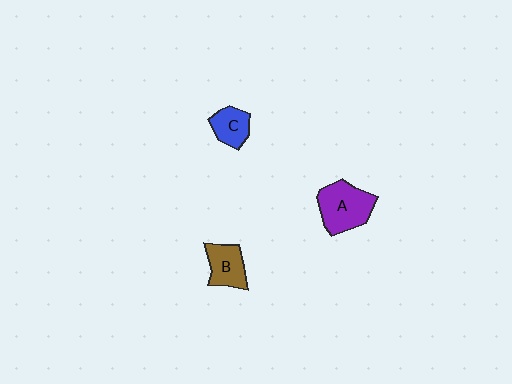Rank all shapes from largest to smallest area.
From largest to smallest: A (purple), B (brown), C (blue).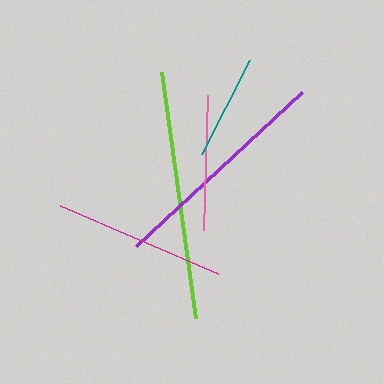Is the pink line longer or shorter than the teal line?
The pink line is longer than the teal line.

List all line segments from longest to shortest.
From longest to shortest: lime, purple, magenta, pink, teal.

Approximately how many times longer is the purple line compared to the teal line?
The purple line is approximately 2.1 times the length of the teal line.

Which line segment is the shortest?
The teal line is the shortest at approximately 106 pixels.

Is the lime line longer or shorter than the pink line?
The lime line is longer than the pink line.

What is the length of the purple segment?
The purple segment is approximately 227 pixels long.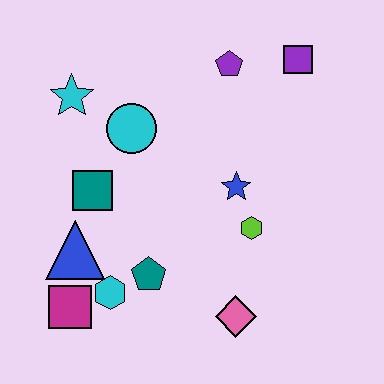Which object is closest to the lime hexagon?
The blue star is closest to the lime hexagon.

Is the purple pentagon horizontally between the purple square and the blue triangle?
Yes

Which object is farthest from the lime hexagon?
The cyan star is farthest from the lime hexagon.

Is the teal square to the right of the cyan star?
Yes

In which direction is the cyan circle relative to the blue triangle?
The cyan circle is above the blue triangle.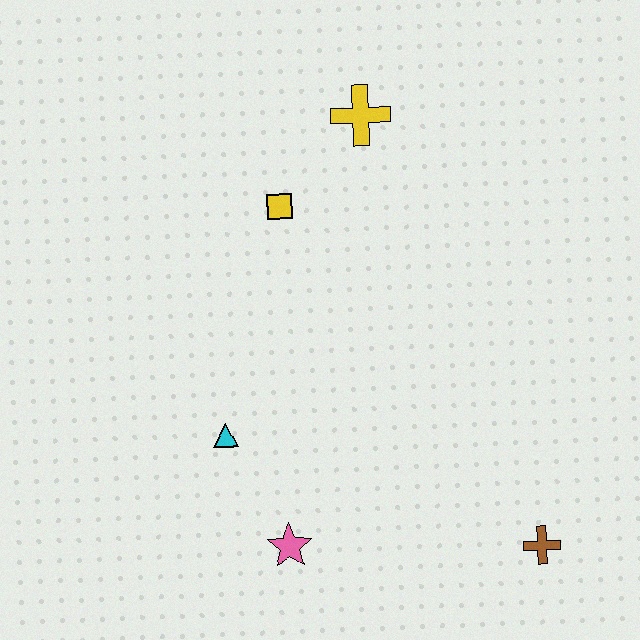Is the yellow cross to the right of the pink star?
Yes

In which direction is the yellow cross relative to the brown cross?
The yellow cross is above the brown cross.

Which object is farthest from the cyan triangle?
The yellow cross is farthest from the cyan triangle.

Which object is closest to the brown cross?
The pink star is closest to the brown cross.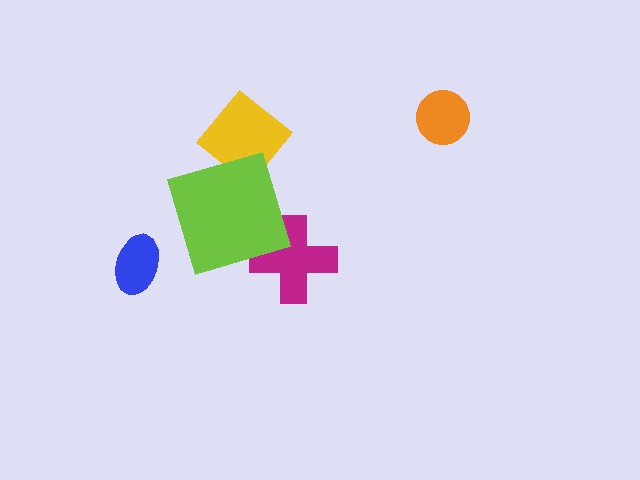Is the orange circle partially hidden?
No, no other shape covers it.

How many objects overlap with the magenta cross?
1 object overlaps with the magenta cross.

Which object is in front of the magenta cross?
The lime square is in front of the magenta cross.